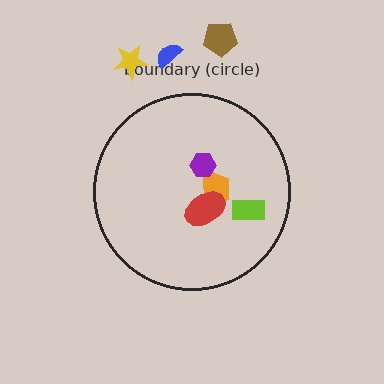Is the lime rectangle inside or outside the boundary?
Inside.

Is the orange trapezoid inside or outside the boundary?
Inside.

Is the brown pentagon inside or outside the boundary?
Outside.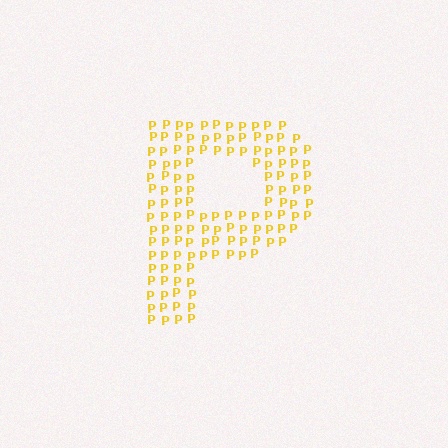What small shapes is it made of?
It is made of small letter P's.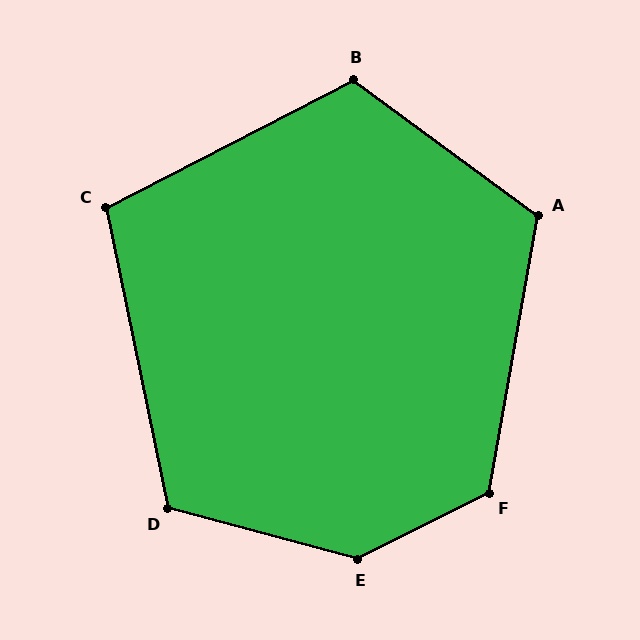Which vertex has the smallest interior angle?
C, at approximately 106 degrees.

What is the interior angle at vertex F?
Approximately 127 degrees (obtuse).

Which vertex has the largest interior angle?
E, at approximately 138 degrees.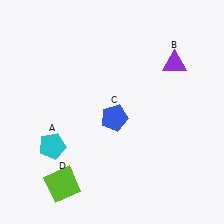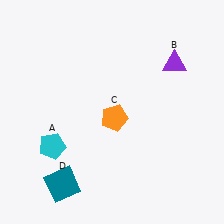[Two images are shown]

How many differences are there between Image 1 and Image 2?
There are 2 differences between the two images.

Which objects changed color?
C changed from blue to orange. D changed from lime to teal.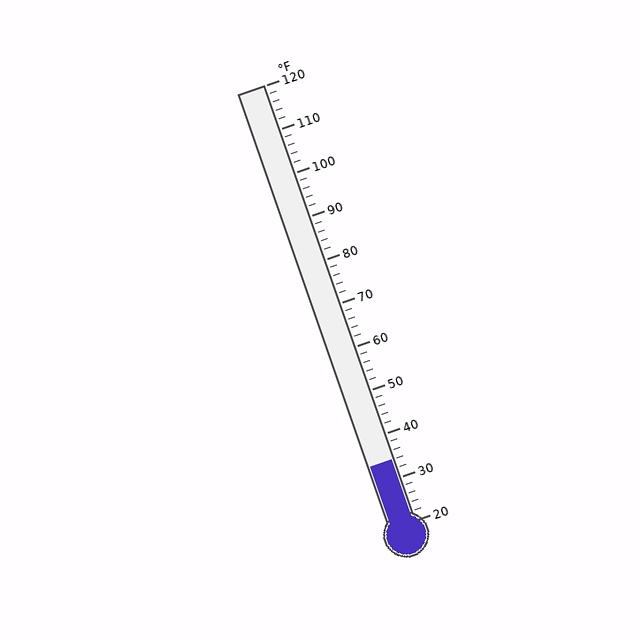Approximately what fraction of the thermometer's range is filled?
The thermometer is filled to approximately 15% of its range.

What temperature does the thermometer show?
The thermometer shows approximately 34°F.